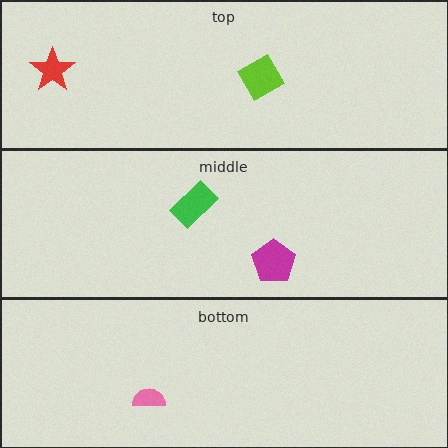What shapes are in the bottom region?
The pink semicircle.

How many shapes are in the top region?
2.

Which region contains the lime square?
The top region.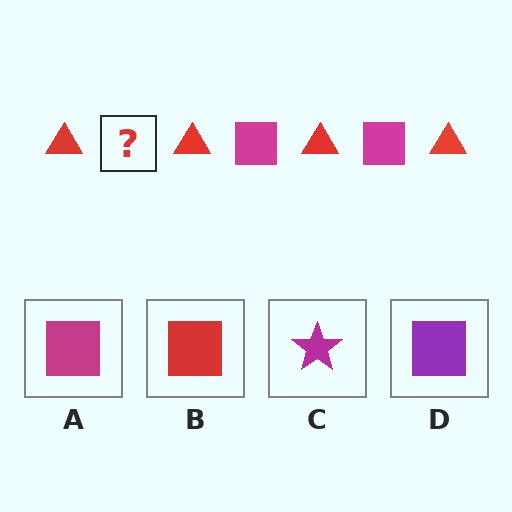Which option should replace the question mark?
Option A.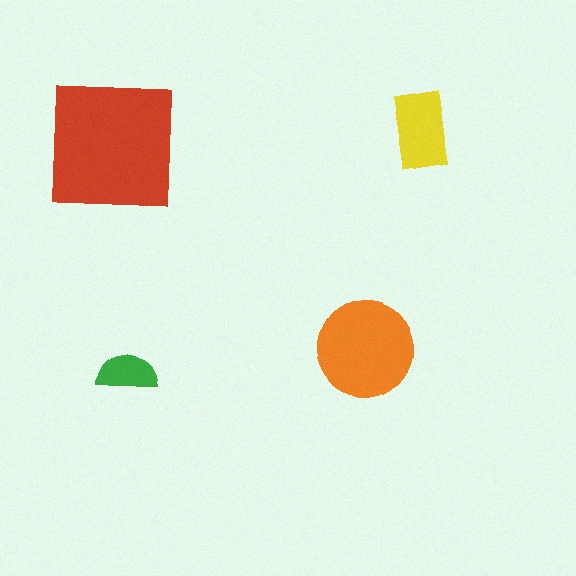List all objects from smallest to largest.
The green semicircle, the yellow rectangle, the orange circle, the red square.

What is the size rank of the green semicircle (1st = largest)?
4th.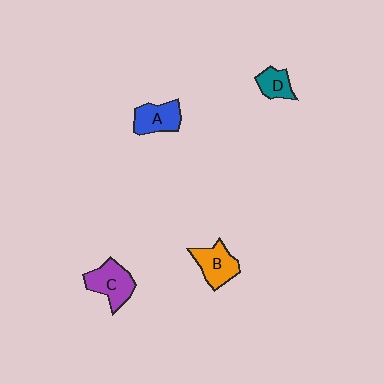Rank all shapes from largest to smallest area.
From largest to smallest: C (purple), B (orange), A (blue), D (teal).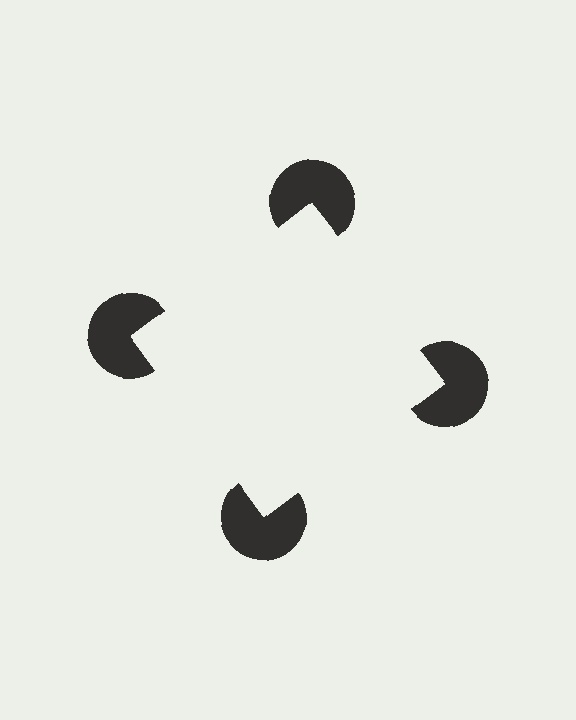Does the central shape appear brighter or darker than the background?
It typically appears slightly brighter than the background, even though no actual brightness change is drawn.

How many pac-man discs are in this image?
There are 4 — one at each vertex of the illusory square.